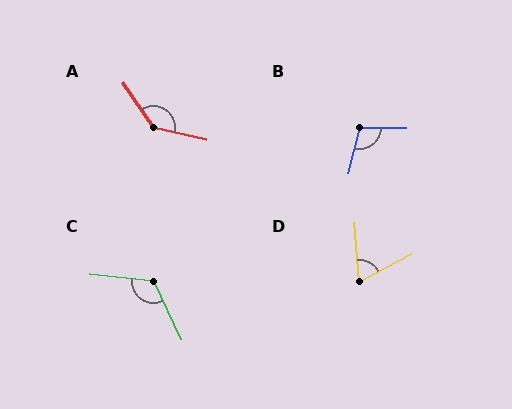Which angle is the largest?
A, at approximately 137 degrees.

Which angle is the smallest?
D, at approximately 66 degrees.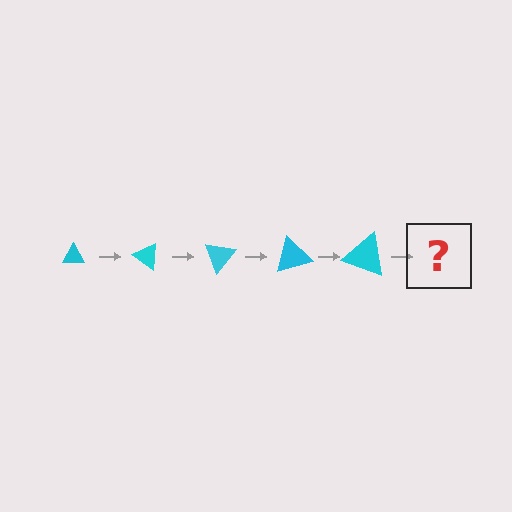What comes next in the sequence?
The next element should be a triangle, larger than the previous one and rotated 175 degrees from the start.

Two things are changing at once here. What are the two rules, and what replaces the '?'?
The two rules are that the triangle grows larger each step and it rotates 35 degrees each step. The '?' should be a triangle, larger than the previous one and rotated 175 degrees from the start.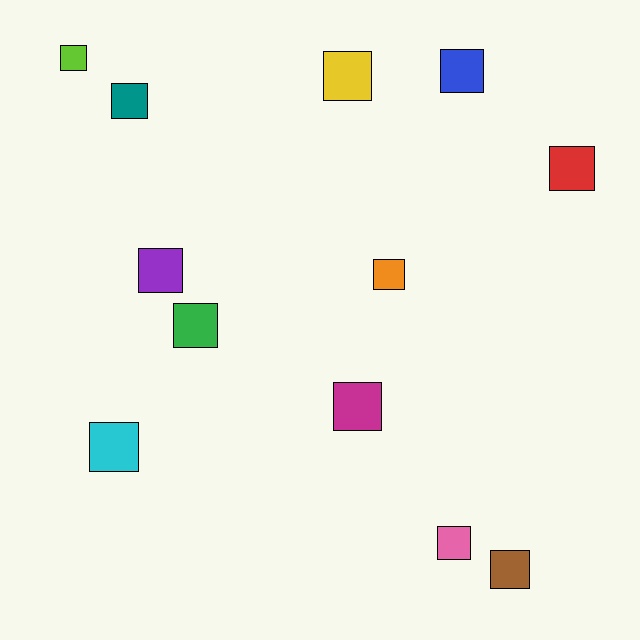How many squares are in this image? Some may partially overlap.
There are 12 squares.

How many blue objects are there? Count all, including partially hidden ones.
There is 1 blue object.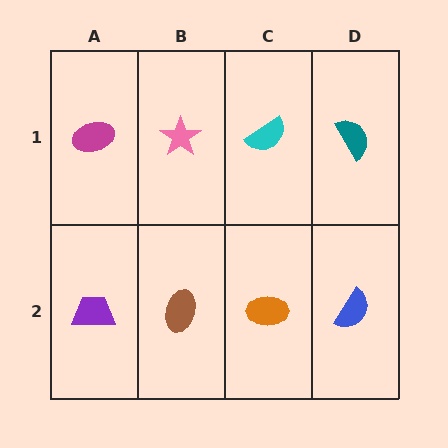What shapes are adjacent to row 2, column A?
A magenta ellipse (row 1, column A), a brown ellipse (row 2, column B).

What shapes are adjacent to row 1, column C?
An orange ellipse (row 2, column C), a pink star (row 1, column B), a teal semicircle (row 1, column D).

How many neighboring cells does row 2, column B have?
3.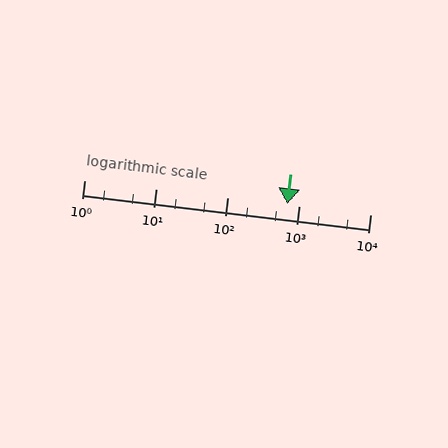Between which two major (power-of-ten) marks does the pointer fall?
The pointer is between 100 and 1000.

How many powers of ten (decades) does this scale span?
The scale spans 4 decades, from 1 to 10000.